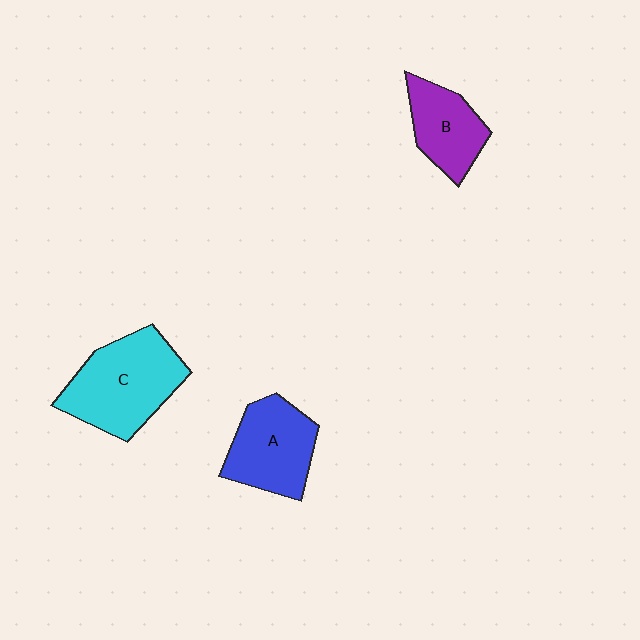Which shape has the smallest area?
Shape B (purple).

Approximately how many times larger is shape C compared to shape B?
Approximately 1.6 times.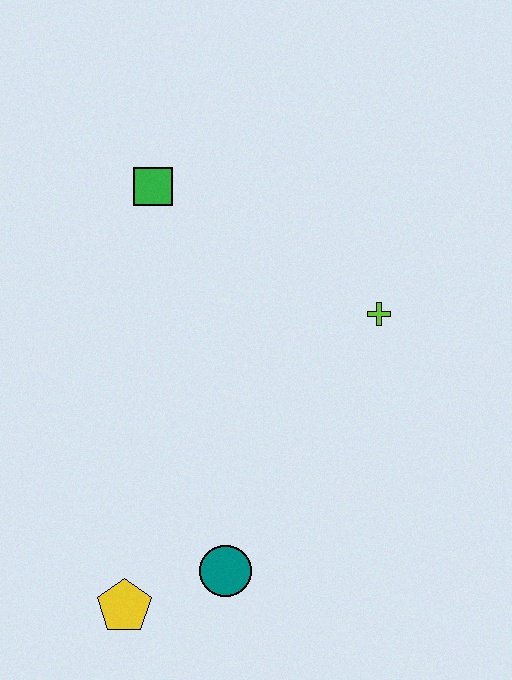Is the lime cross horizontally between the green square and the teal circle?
No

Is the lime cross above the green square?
No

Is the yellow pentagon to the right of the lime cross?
No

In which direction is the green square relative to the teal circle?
The green square is above the teal circle.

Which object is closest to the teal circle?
The yellow pentagon is closest to the teal circle.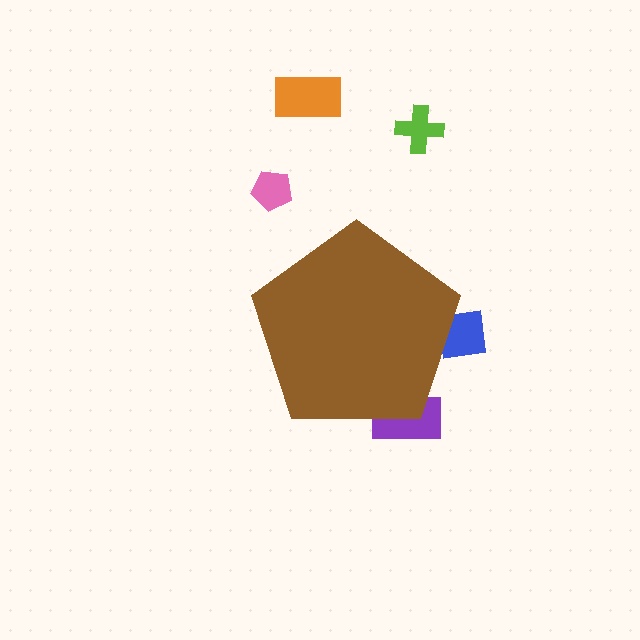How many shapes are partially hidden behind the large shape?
2 shapes are partially hidden.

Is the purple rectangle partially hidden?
Yes, the purple rectangle is partially hidden behind the brown pentagon.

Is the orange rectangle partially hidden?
No, the orange rectangle is fully visible.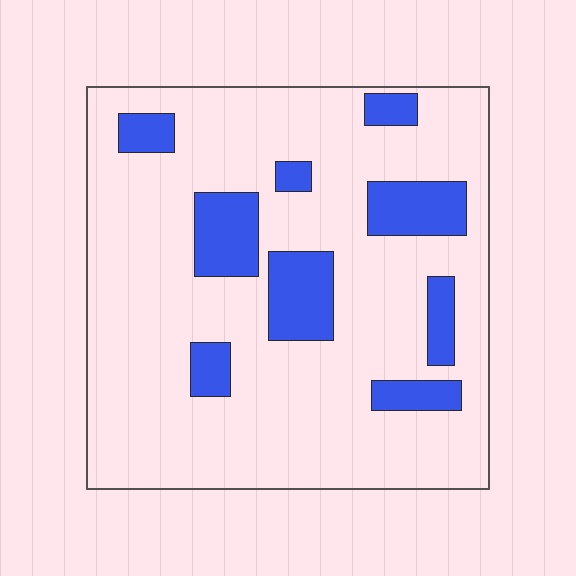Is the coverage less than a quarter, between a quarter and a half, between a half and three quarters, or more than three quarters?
Less than a quarter.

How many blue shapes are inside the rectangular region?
9.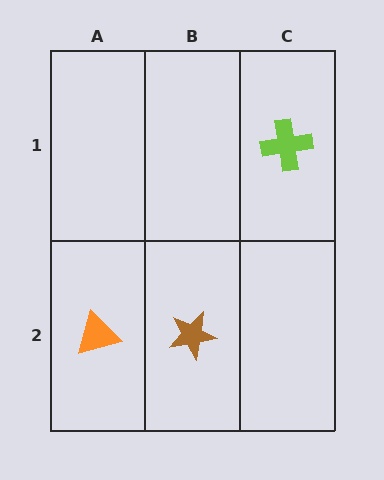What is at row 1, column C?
A lime cross.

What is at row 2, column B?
A brown star.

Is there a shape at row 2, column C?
No, that cell is empty.